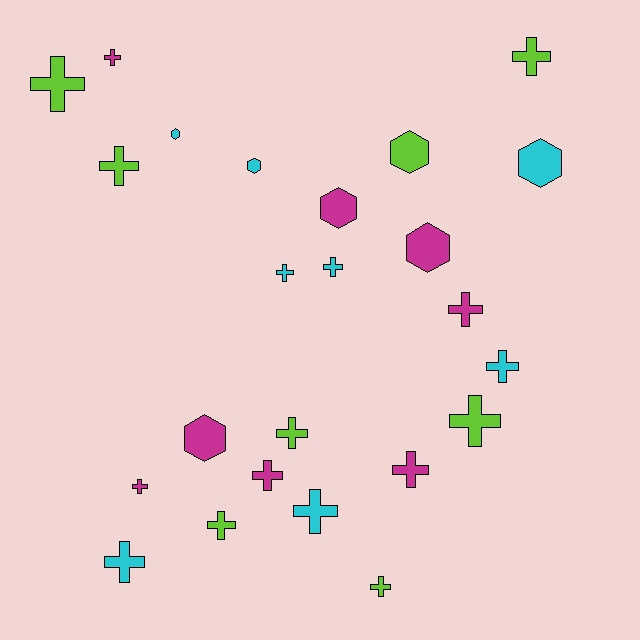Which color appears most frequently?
Cyan, with 8 objects.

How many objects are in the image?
There are 24 objects.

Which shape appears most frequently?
Cross, with 17 objects.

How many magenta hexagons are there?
There are 3 magenta hexagons.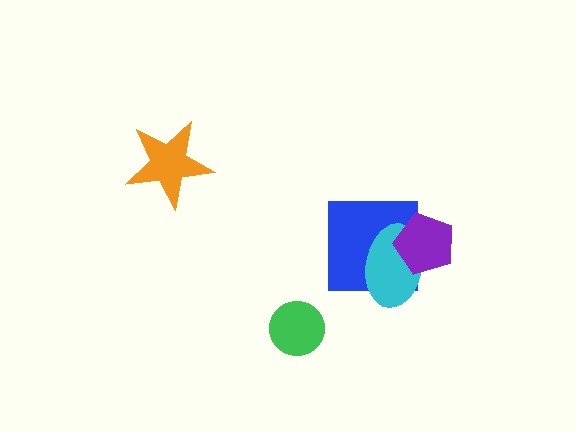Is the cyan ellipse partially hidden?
Yes, it is partially covered by another shape.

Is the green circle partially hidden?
No, no other shape covers it.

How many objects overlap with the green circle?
0 objects overlap with the green circle.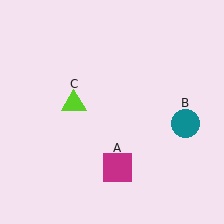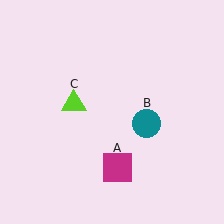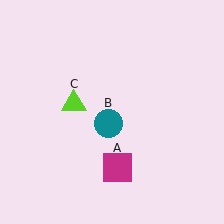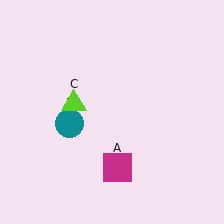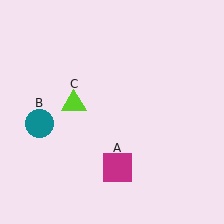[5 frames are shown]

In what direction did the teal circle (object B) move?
The teal circle (object B) moved left.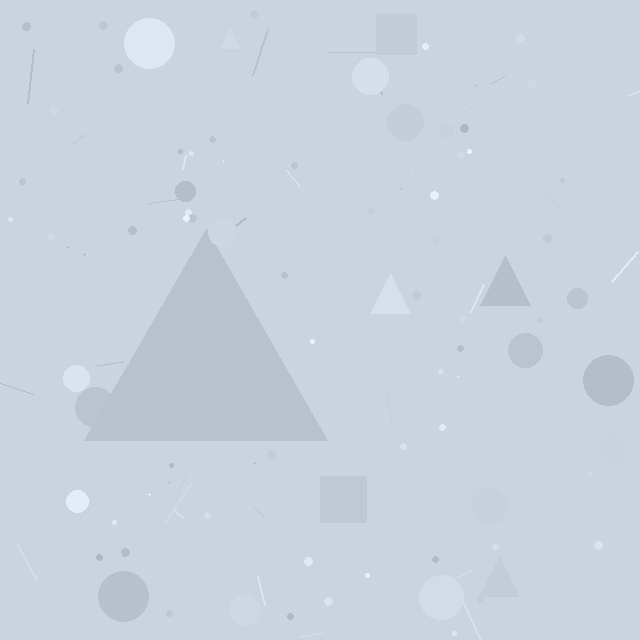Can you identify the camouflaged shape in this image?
The camouflaged shape is a triangle.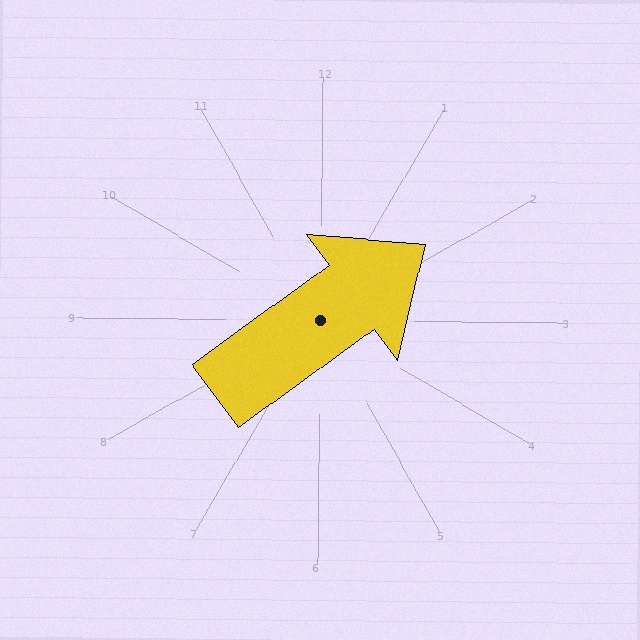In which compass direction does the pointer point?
Northeast.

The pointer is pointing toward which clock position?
Roughly 2 o'clock.